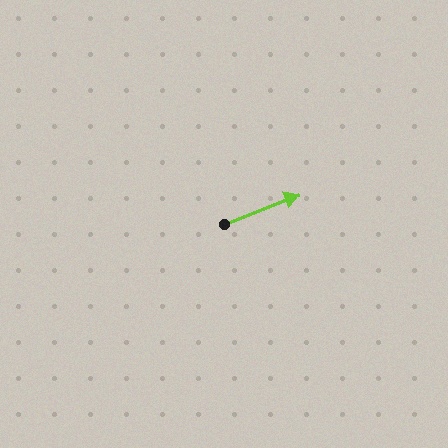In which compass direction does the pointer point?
East.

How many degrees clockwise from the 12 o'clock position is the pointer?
Approximately 68 degrees.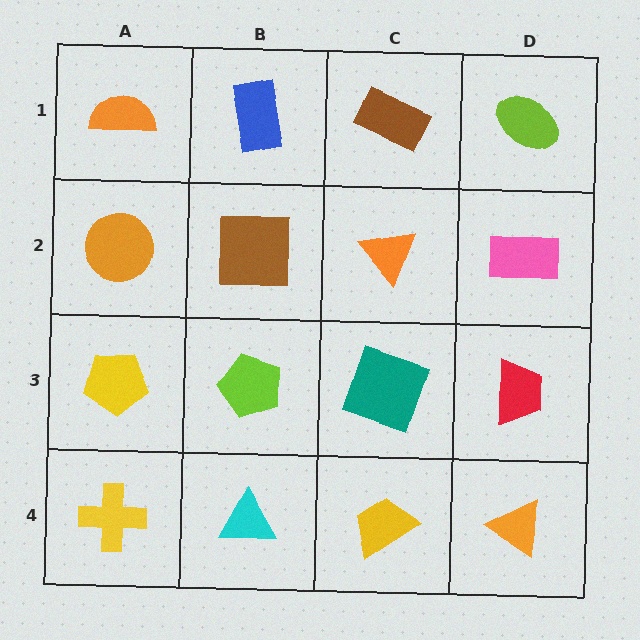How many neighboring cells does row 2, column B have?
4.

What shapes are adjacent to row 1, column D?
A pink rectangle (row 2, column D), a brown rectangle (row 1, column C).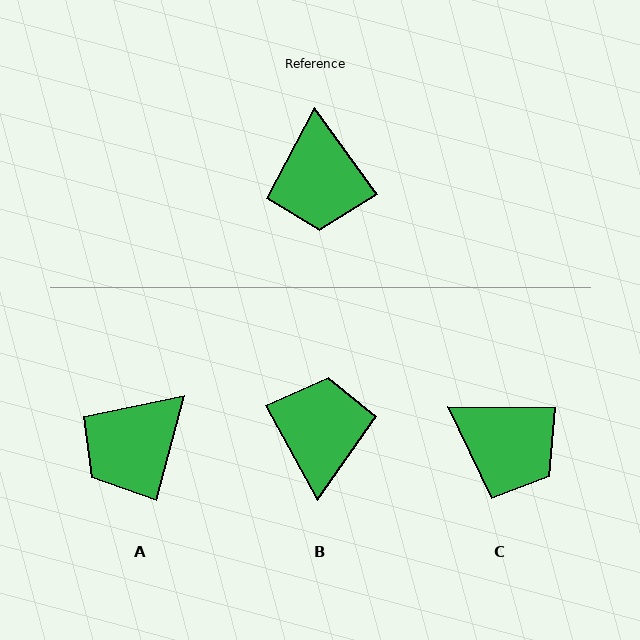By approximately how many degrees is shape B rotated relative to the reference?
Approximately 173 degrees counter-clockwise.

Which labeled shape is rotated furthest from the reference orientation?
B, about 173 degrees away.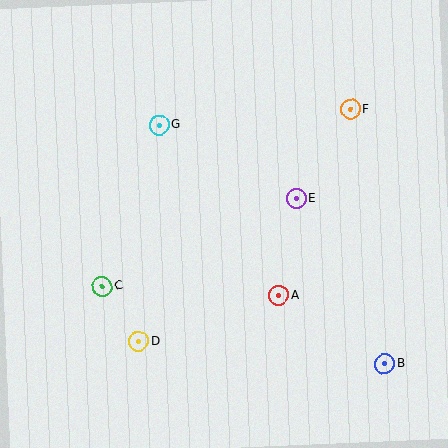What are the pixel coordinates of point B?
Point B is at (385, 364).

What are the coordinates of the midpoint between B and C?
The midpoint between B and C is at (244, 325).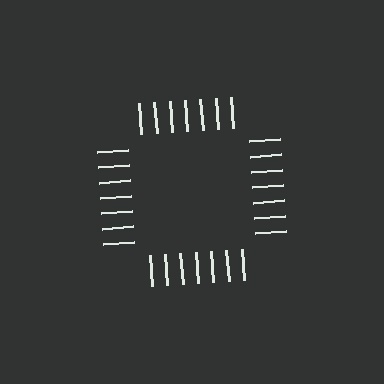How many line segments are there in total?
28 — 7 along each of the 4 edges.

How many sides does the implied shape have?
4 sides — the line-ends trace a square.